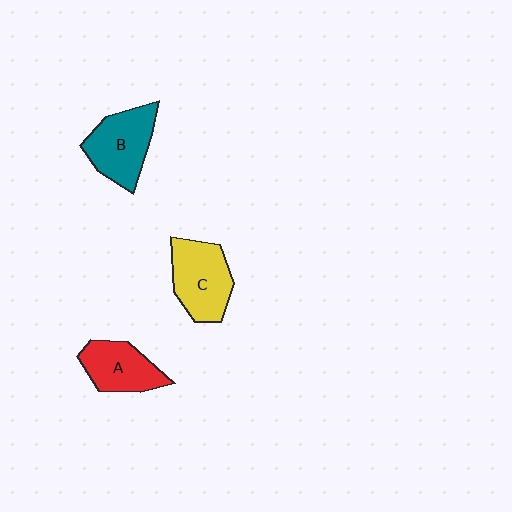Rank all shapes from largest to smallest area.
From largest to smallest: C (yellow), B (teal), A (red).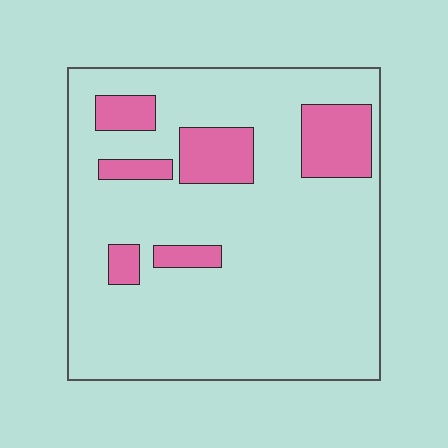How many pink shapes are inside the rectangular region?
6.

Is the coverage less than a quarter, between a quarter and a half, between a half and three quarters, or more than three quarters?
Less than a quarter.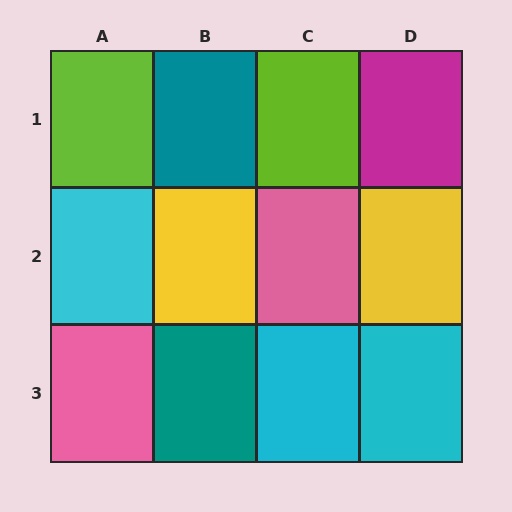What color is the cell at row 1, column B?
Teal.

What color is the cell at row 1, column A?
Lime.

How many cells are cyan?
3 cells are cyan.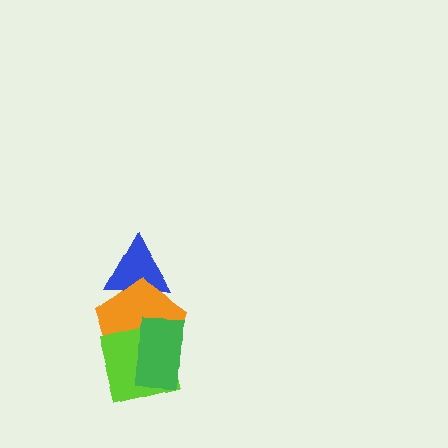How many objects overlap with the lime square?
2 objects overlap with the lime square.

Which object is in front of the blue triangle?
The orange pentagon is in front of the blue triangle.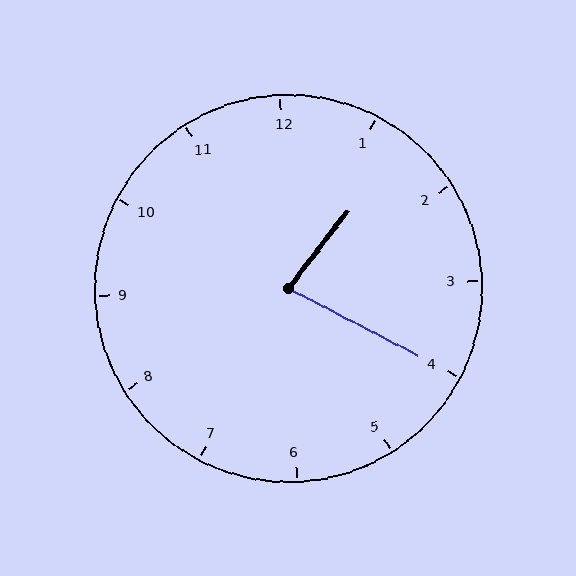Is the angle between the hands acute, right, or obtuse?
It is acute.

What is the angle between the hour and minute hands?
Approximately 80 degrees.